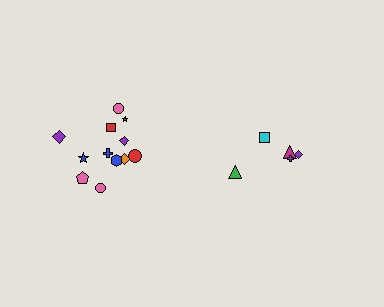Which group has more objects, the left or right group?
The left group.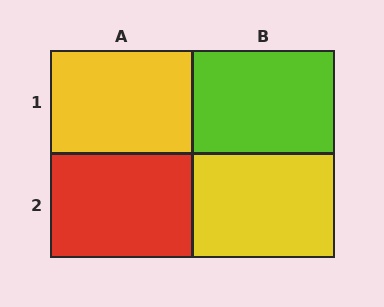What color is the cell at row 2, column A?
Red.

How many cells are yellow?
2 cells are yellow.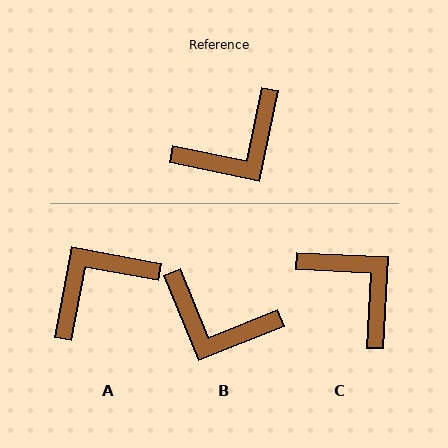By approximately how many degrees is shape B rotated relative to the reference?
Approximately 56 degrees clockwise.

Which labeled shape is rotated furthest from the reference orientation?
A, about 179 degrees away.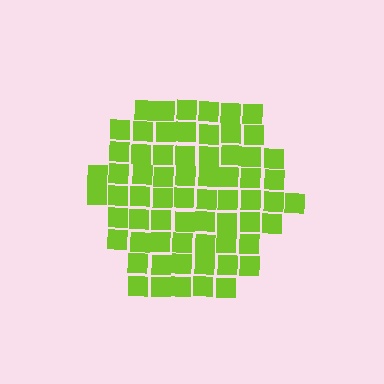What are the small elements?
The small elements are squares.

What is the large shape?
The large shape is a hexagon.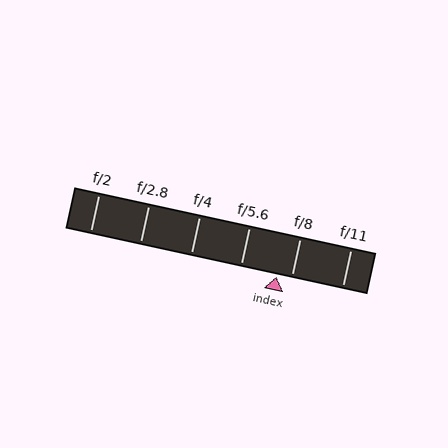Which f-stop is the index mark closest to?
The index mark is closest to f/8.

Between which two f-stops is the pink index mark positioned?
The index mark is between f/5.6 and f/8.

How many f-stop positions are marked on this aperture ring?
There are 6 f-stop positions marked.